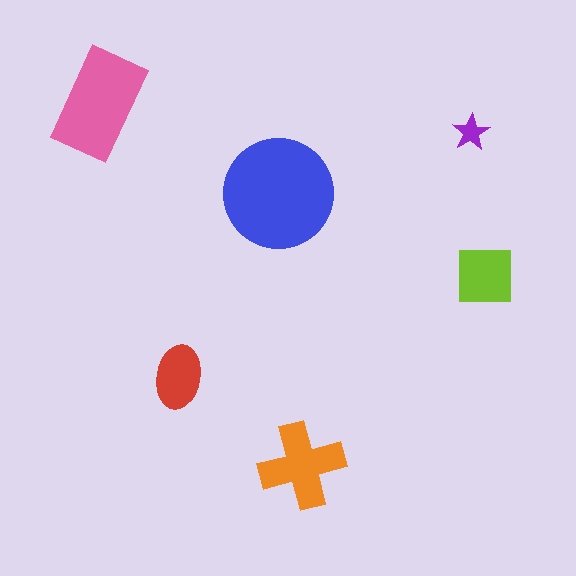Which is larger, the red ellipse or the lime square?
The lime square.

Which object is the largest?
The blue circle.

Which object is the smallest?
The purple star.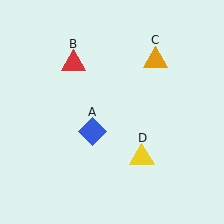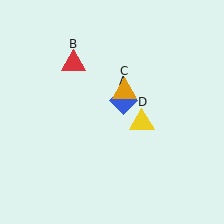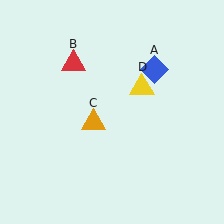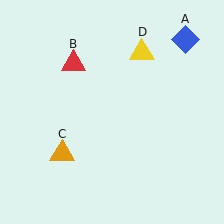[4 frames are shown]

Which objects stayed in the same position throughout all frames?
Red triangle (object B) remained stationary.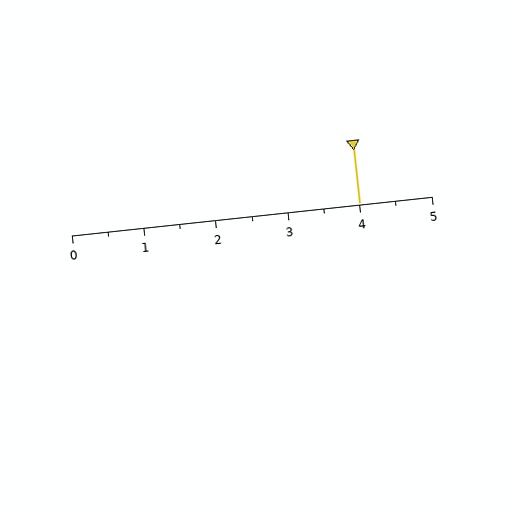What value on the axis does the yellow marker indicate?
The marker indicates approximately 4.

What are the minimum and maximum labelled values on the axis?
The axis runs from 0 to 5.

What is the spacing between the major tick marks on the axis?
The major ticks are spaced 1 apart.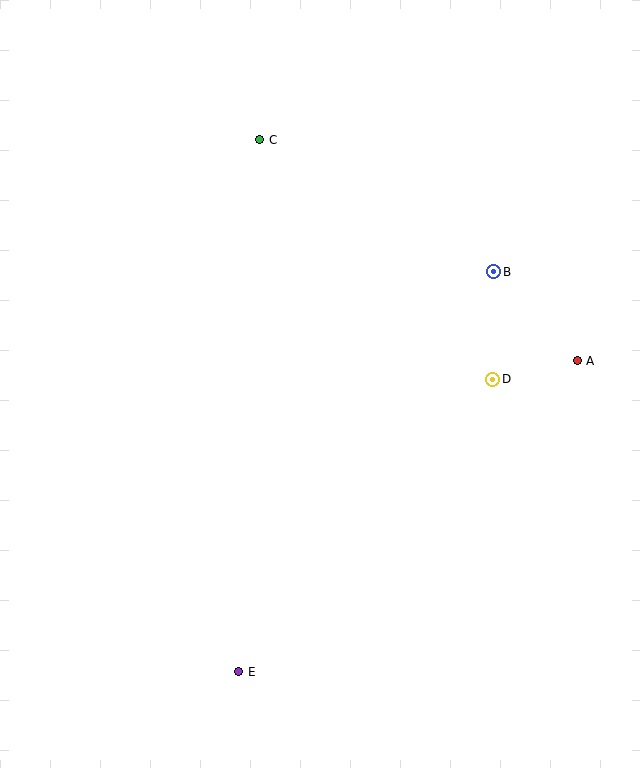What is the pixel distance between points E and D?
The distance between E and D is 388 pixels.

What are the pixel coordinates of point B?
Point B is at (494, 272).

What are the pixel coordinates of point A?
Point A is at (577, 361).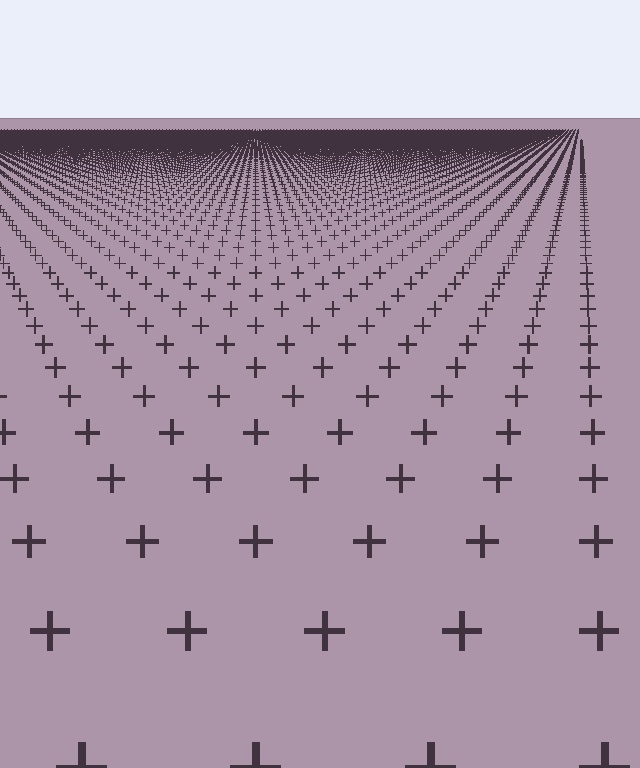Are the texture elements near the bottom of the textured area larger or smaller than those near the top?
Larger. Near the bottom, elements are closer to the viewer and appear at a bigger on-screen size.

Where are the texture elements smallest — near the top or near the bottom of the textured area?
Near the top.